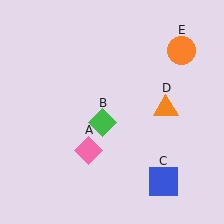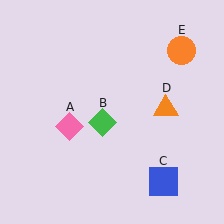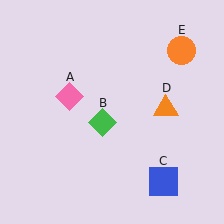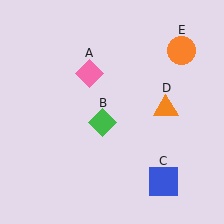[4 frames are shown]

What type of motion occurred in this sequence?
The pink diamond (object A) rotated clockwise around the center of the scene.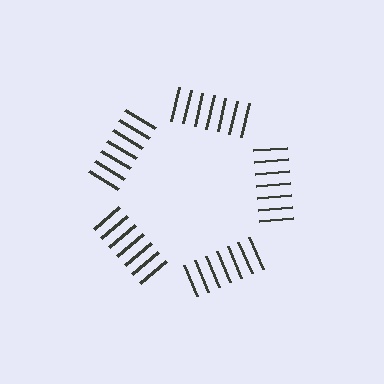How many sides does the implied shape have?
5 sides — the line-ends trace a pentagon.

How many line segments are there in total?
35 — 7 along each of the 5 edges.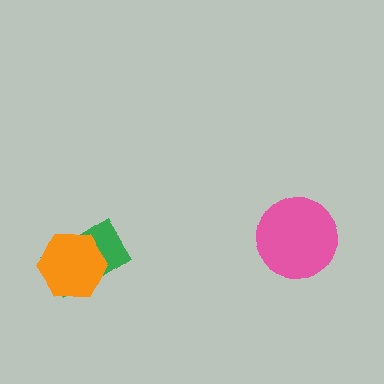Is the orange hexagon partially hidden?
No, no other shape covers it.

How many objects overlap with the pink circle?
0 objects overlap with the pink circle.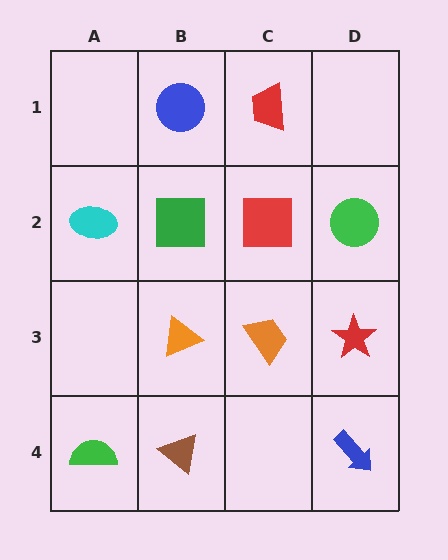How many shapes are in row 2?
4 shapes.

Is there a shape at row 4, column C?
No, that cell is empty.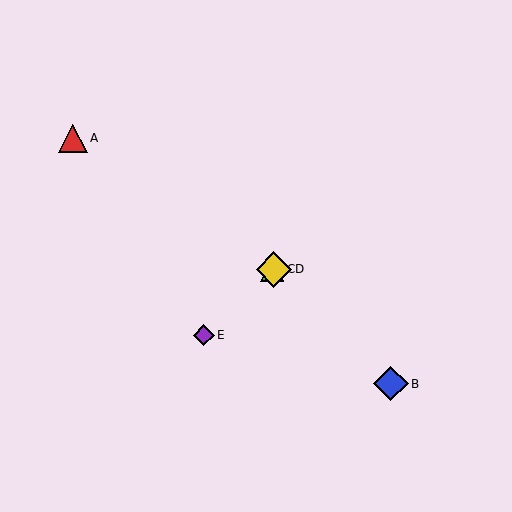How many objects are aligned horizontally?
2 objects (C, D) are aligned horizontally.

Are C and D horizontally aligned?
Yes, both are at y≈269.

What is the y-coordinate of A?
Object A is at y≈138.